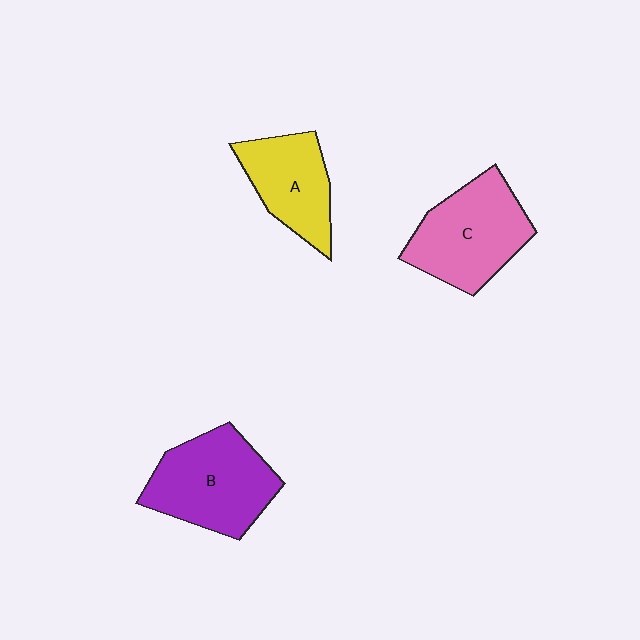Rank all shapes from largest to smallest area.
From largest to smallest: B (purple), C (pink), A (yellow).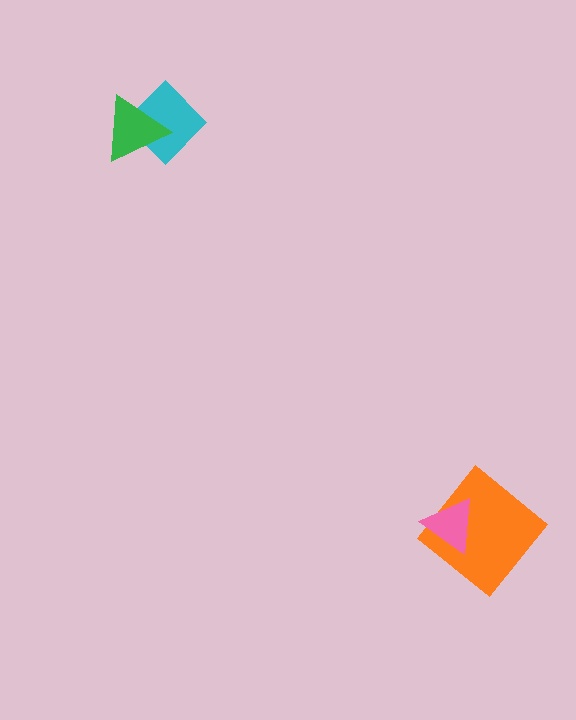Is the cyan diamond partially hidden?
Yes, it is partially covered by another shape.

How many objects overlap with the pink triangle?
1 object overlaps with the pink triangle.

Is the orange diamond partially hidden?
Yes, it is partially covered by another shape.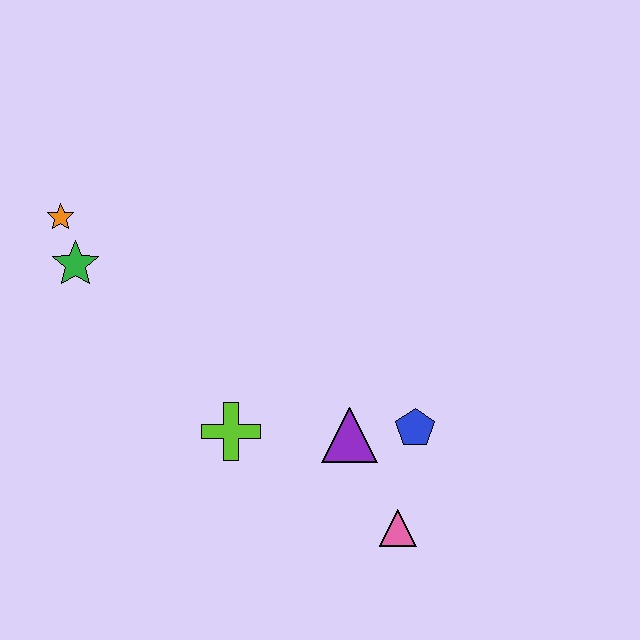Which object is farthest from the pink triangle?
The orange star is farthest from the pink triangle.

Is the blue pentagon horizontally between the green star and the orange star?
No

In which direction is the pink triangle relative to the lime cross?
The pink triangle is to the right of the lime cross.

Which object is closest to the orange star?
The green star is closest to the orange star.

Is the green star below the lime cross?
No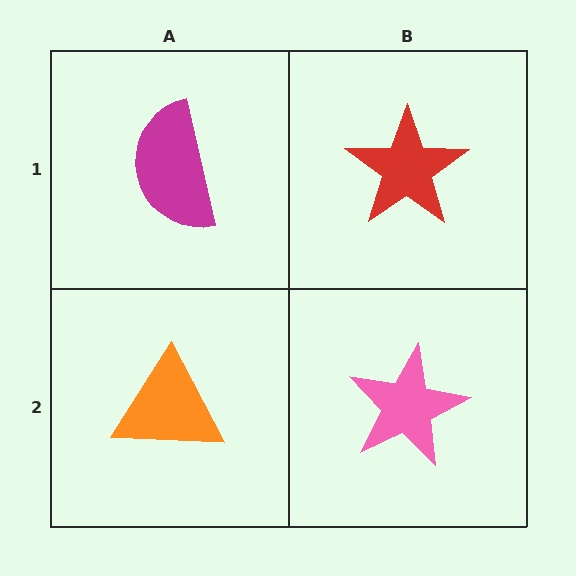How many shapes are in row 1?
2 shapes.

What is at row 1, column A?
A magenta semicircle.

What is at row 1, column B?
A red star.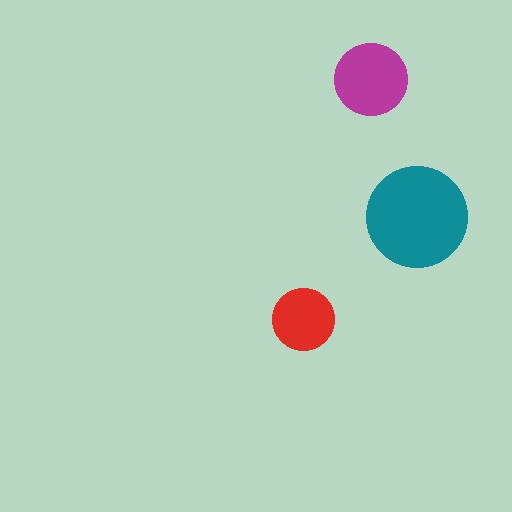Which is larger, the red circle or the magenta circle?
The magenta one.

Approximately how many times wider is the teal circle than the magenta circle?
About 1.5 times wider.